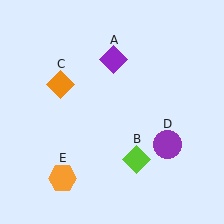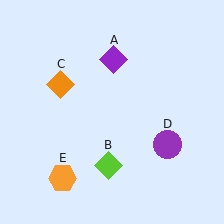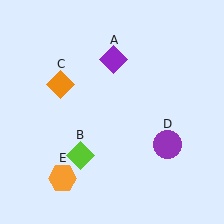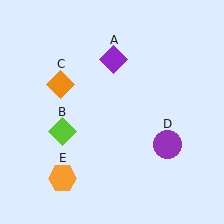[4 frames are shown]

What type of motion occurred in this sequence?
The lime diamond (object B) rotated clockwise around the center of the scene.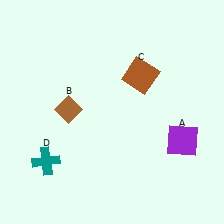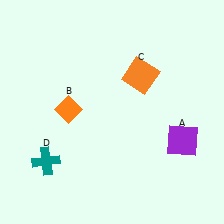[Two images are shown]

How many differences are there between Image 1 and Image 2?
There are 2 differences between the two images.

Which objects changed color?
B changed from brown to orange. C changed from brown to orange.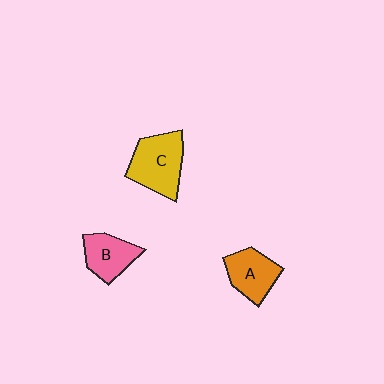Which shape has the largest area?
Shape C (yellow).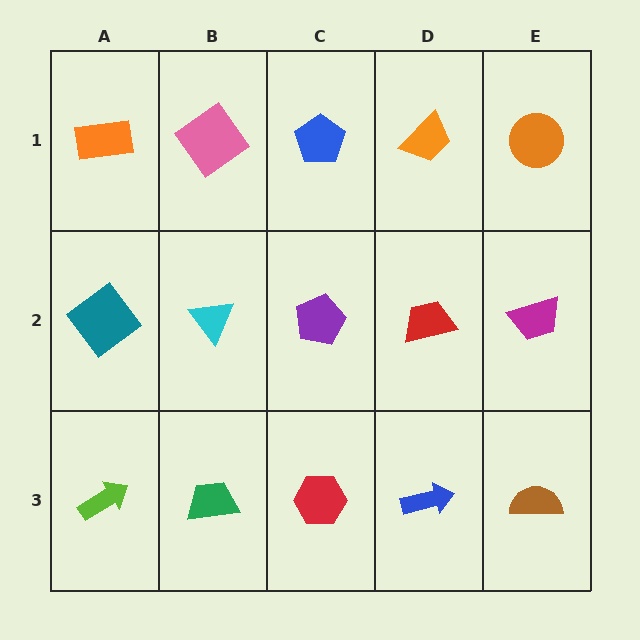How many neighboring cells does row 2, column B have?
4.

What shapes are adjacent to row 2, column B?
A pink diamond (row 1, column B), a green trapezoid (row 3, column B), a teal diamond (row 2, column A), a purple pentagon (row 2, column C).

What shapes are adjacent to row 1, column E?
A magenta trapezoid (row 2, column E), an orange trapezoid (row 1, column D).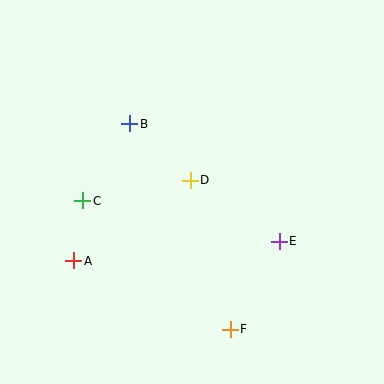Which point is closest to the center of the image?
Point D at (190, 180) is closest to the center.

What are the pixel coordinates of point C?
Point C is at (83, 201).